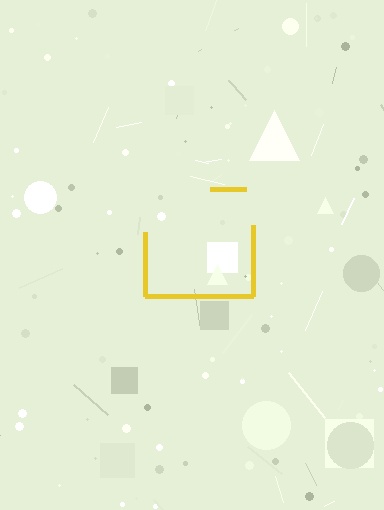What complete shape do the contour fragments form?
The contour fragments form a square.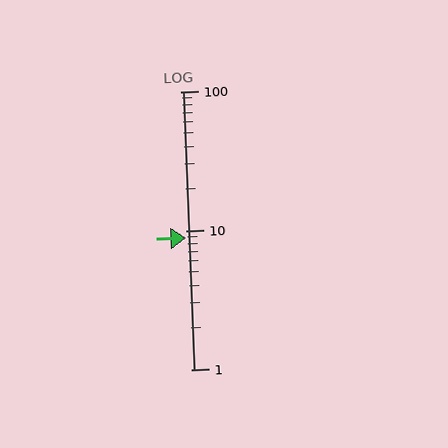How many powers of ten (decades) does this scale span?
The scale spans 2 decades, from 1 to 100.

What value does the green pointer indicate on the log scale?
The pointer indicates approximately 8.8.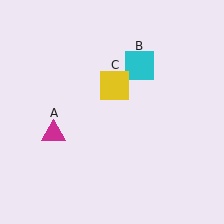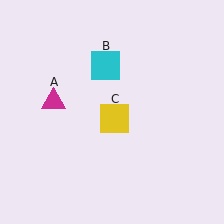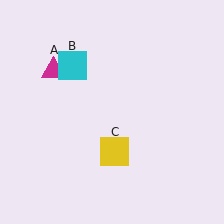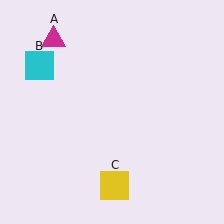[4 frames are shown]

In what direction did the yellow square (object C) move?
The yellow square (object C) moved down.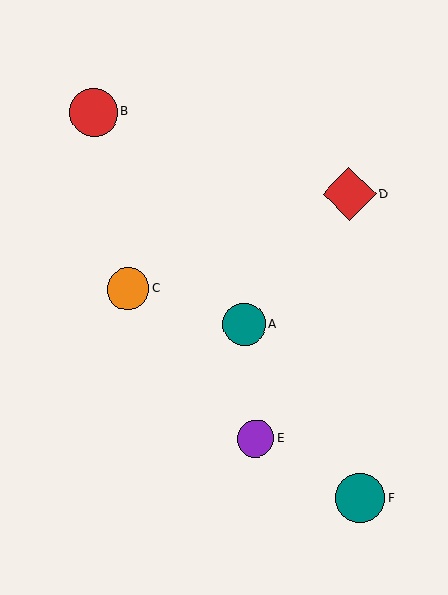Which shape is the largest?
The red diamond (labeled D) is the largest.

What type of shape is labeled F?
Shape F is a teal circle.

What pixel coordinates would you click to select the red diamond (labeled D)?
Click at (349, 194) to select the red diamond D.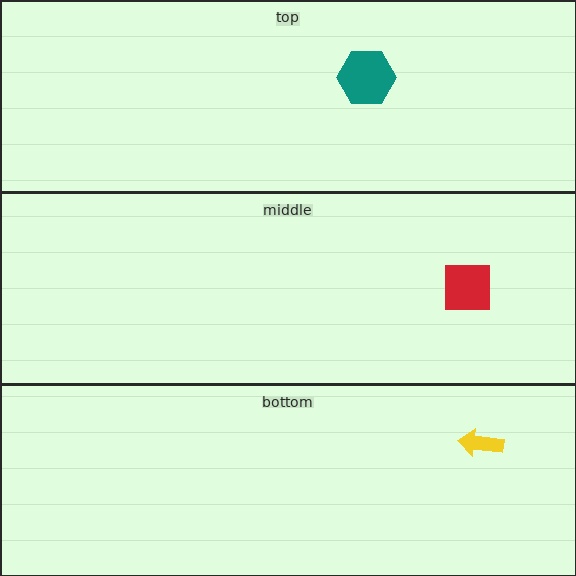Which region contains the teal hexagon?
The top region.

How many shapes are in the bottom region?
1.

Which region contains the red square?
The middle region.